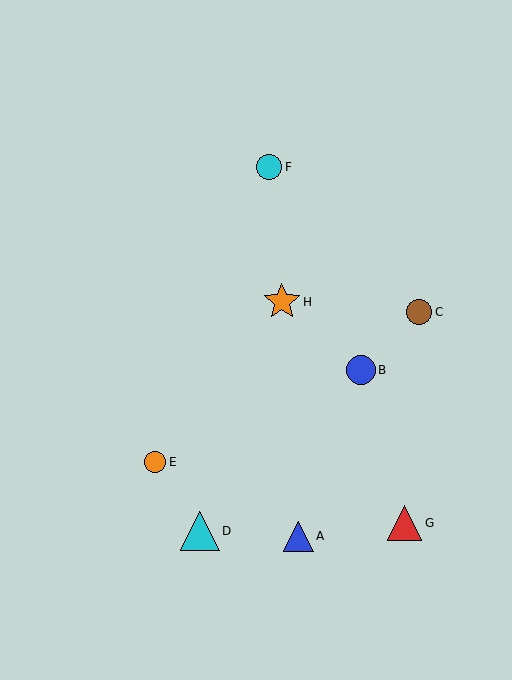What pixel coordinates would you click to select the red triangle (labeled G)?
Click at (405, 523) to select the red triangle G.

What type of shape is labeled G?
Shape G is a red triangle.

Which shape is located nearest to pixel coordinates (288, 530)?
The blue triangle (labeled A) at (298, 536) is nearest to that location.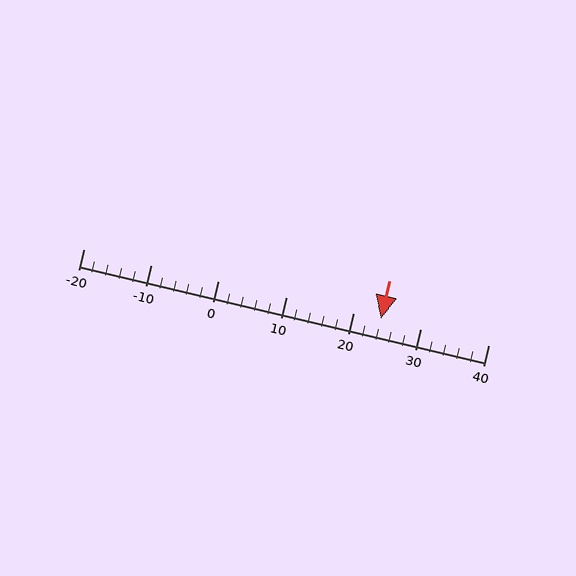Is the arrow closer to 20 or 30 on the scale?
The arrow is closer to 20.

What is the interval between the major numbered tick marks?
The major tick marks are spaced 10 units apart.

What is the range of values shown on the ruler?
The ruler shows values from -20 to 40.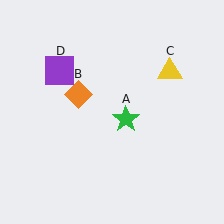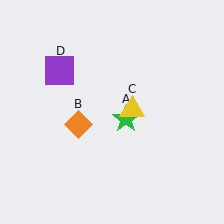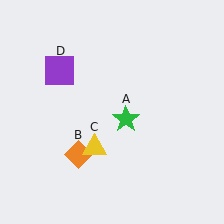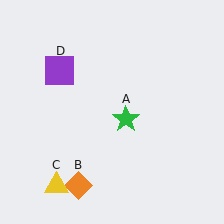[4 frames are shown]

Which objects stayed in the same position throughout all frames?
Green star (object A) and purple square (object D) remained stationary.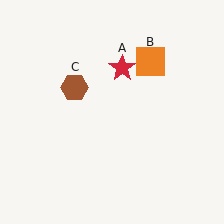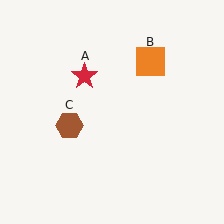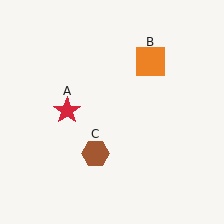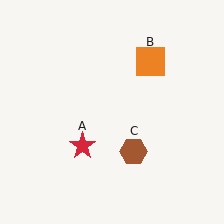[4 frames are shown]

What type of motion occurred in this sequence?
The red star (object A), brown hexagon (object C) rotated counterclockwise around the center of the scene.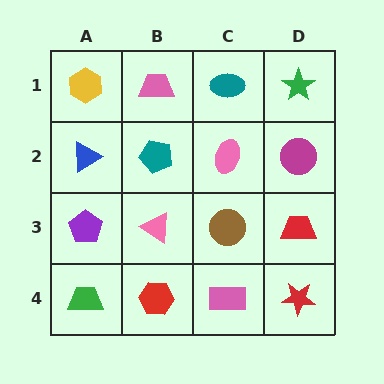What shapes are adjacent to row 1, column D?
A magenta circle (row 2, column D), a teal ellipse (row 1, column C).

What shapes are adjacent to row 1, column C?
A pink ellipse (row 2, column C), a pink trapezoid (row 1, column B), a green star (row 1, column D).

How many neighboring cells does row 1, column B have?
3.